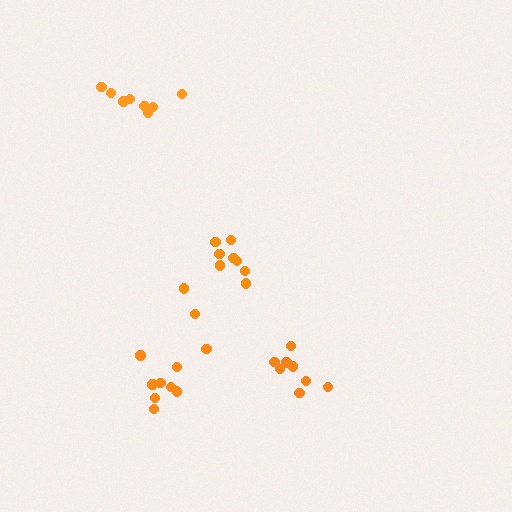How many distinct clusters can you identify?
There are 4 distinct clusters.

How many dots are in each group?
Group 1: 9 dots, Group 2: 8 dots, Group 3: 10 dots, Group 4: 8 dots (35 total).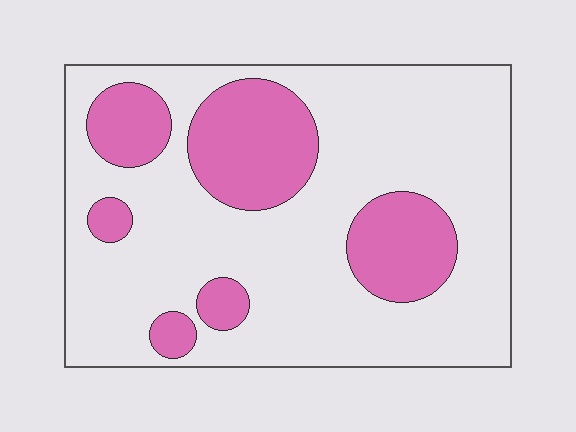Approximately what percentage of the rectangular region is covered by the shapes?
Approximately 25%.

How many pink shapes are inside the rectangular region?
6.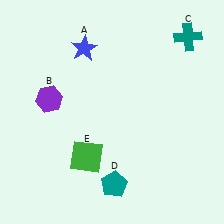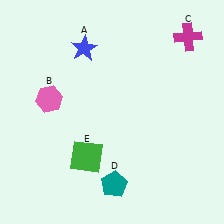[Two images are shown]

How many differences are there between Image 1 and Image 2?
There are 2 differences between the two images.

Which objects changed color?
B changed from purple to pink. C changed from teal to magenta.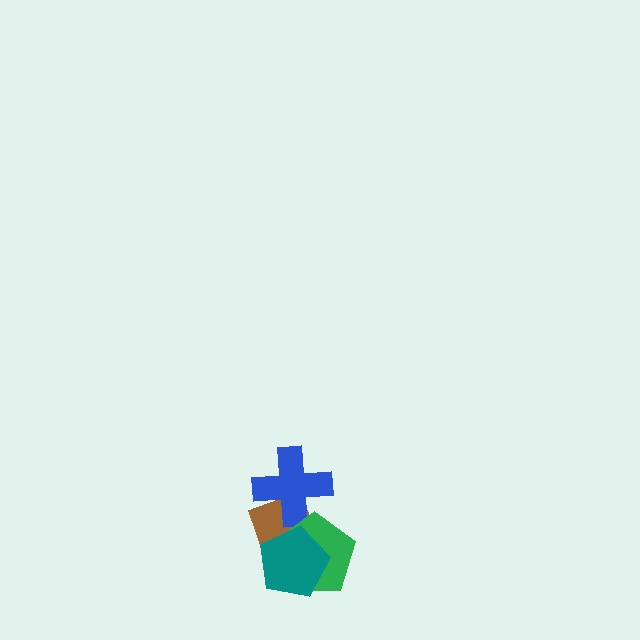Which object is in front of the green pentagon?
The teal pentagon is in front of the green pentagon.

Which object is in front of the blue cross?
The green pentagon is in front of the blue cross.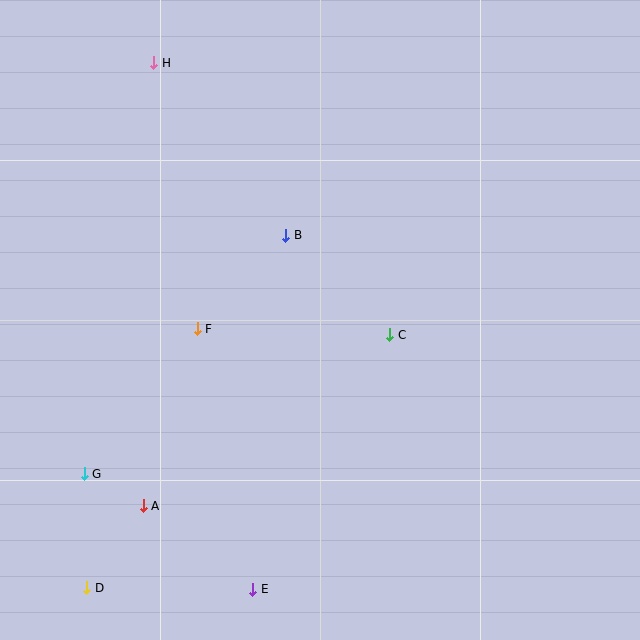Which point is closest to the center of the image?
Point C at (390, 335) is closest to the center.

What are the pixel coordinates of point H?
Point H is at (154, 63).